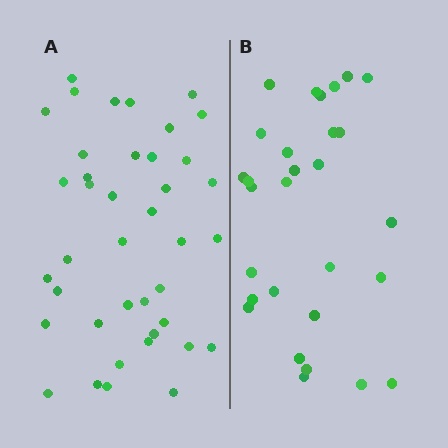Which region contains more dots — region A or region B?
Region A (the left region) has more dots.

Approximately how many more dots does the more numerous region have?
Region A has roughly 12 or so more dots than region B.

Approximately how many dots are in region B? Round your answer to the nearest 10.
About 30 dots. (The exact count is 29, which rounds to 30.)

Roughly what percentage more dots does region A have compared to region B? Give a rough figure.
About 40% more.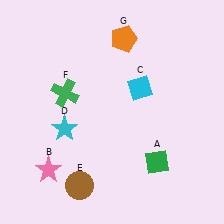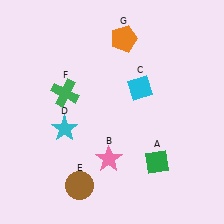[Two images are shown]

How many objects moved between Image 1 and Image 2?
1 object moved between the two images.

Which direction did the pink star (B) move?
The pink star (B) moved right.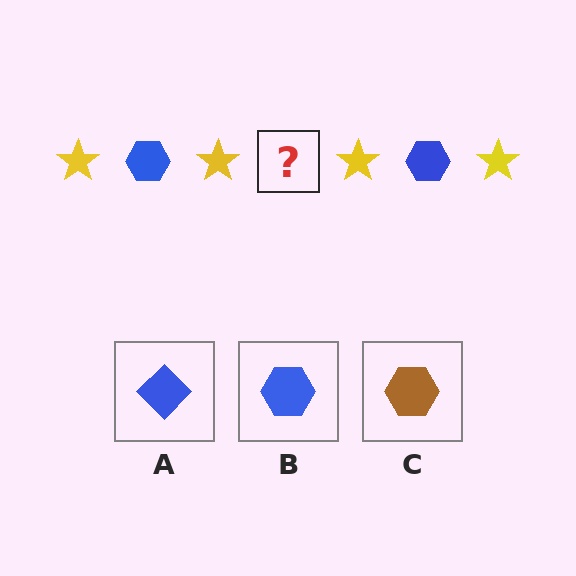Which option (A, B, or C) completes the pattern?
B.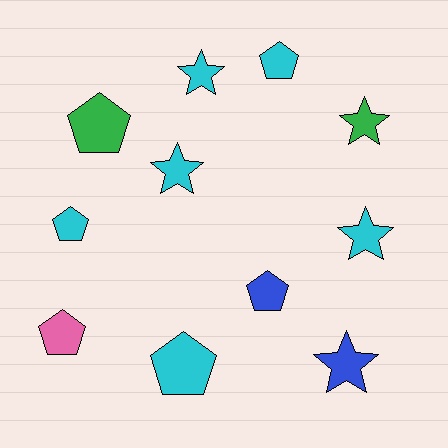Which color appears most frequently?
Cyan, with 6 objects.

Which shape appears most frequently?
Pentagon, with 6 objects.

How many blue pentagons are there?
There is 1 blue pentagon.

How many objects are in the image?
There are 11 objects.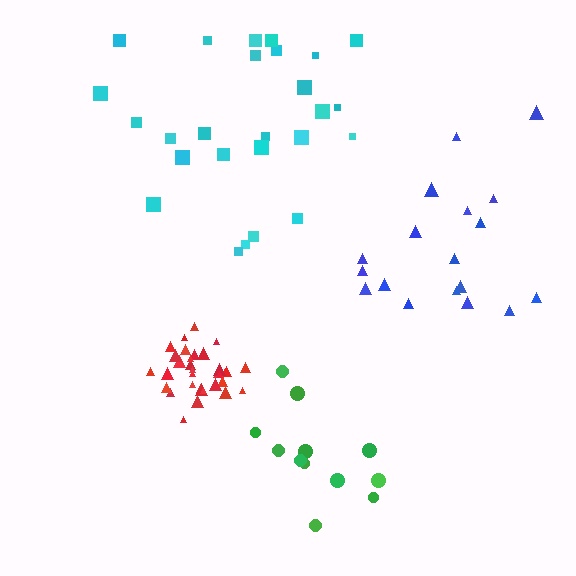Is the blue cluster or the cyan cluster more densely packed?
Cyan.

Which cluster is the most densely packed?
Red.